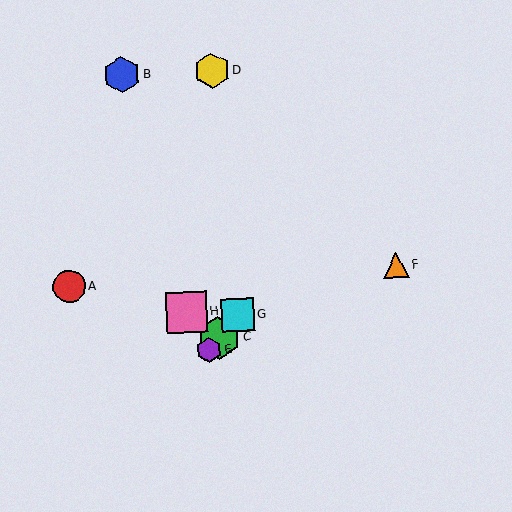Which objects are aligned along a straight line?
Objects C, E, G are aligned along a straight line.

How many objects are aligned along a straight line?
3 objects (C, E, G) are aligned along a straight line.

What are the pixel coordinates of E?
Object E is at (209, 350).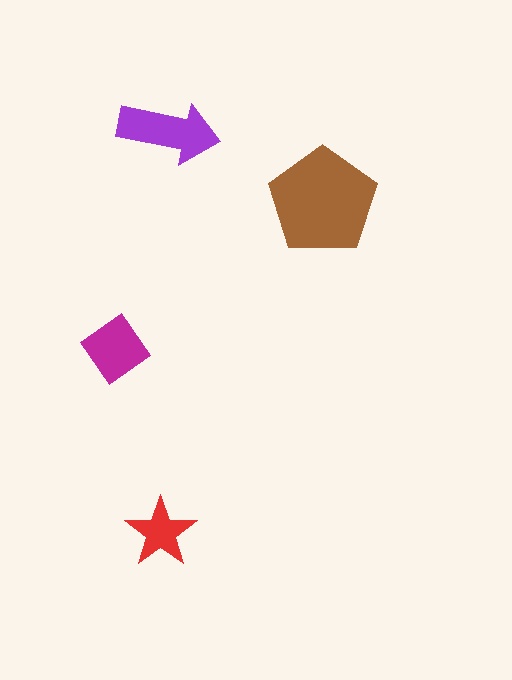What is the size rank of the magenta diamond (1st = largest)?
3rd.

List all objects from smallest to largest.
The red star, the magenta diamond, the purple arrow, the brown pentagon.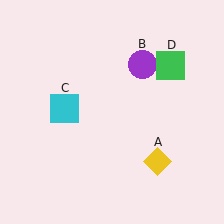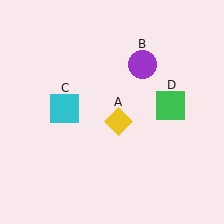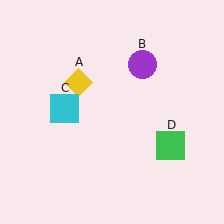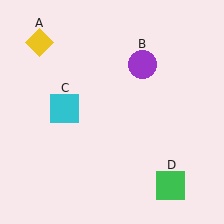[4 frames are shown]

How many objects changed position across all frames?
2 objects changed position: yellow diamond (object A), green square (object D).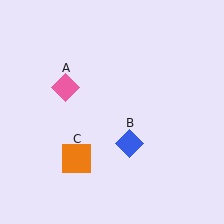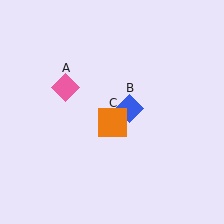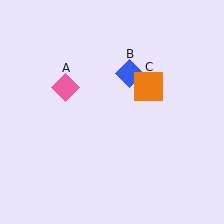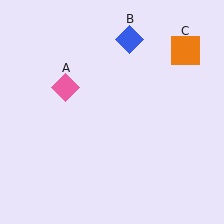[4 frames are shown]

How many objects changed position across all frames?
2 objects changed position: blue diamond (object B), orange square (object C).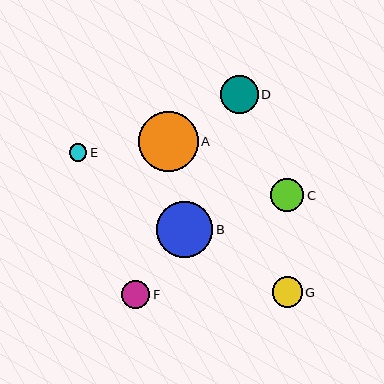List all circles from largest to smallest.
From largest to smallest: A, B, D, C, G, F, E.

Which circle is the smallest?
Circle E is the smallest with a size of approximately 17 pixels.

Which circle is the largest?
Circle A is the largest with a size of approximately 60 pixels.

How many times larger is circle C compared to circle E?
Circle C is approximately 1.9 times the size of circle E.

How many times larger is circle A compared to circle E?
Circle A is approximately 3.4 times the size of circle E.